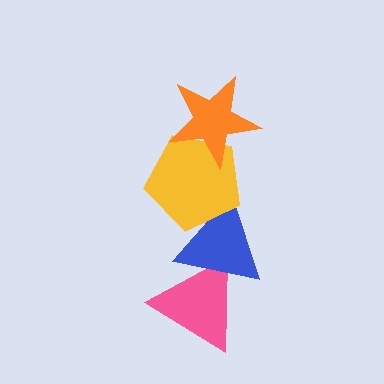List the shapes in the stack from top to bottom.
From top to bottom: the orange star, the yellow pentagon, the blue triangle, the pink triangle.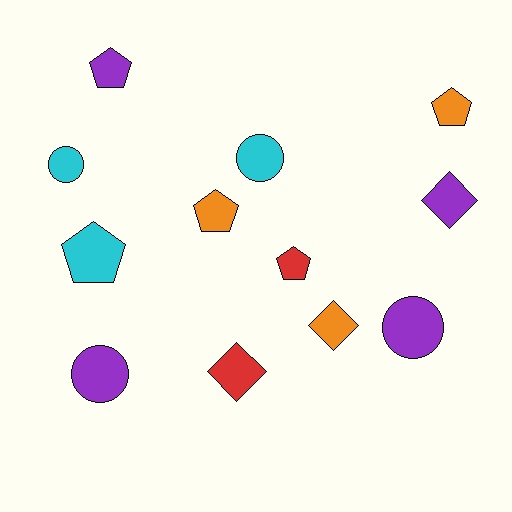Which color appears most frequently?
Purple, with 4 objects.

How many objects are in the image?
There are 12 objects.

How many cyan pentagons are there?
There is 1 cyan pentagon.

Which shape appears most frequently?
Pentagon, with 5 objects.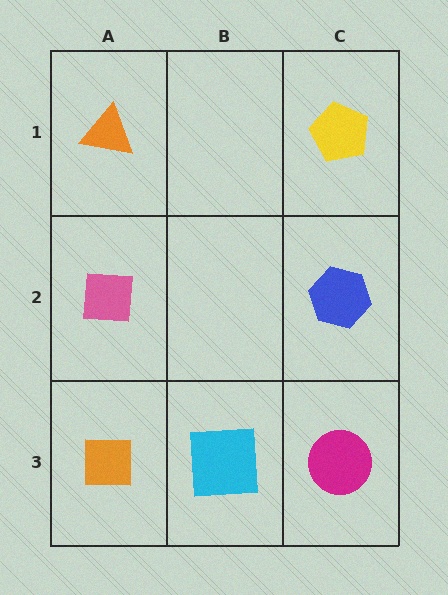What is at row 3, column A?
An orange square.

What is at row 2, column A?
A pink square.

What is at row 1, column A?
An orange triangle.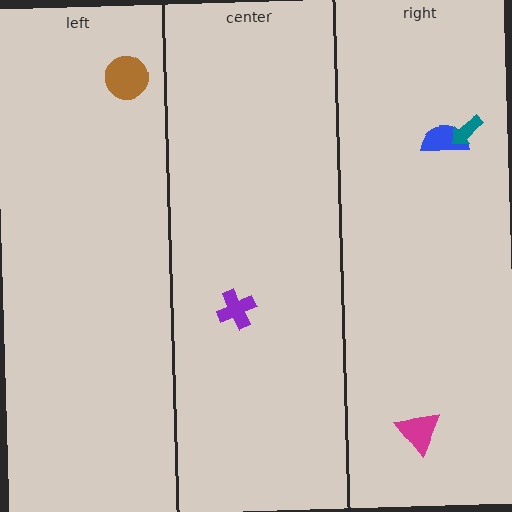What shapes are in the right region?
The magenta triangle, the blue semicircle, the teal arrow.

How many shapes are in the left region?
1.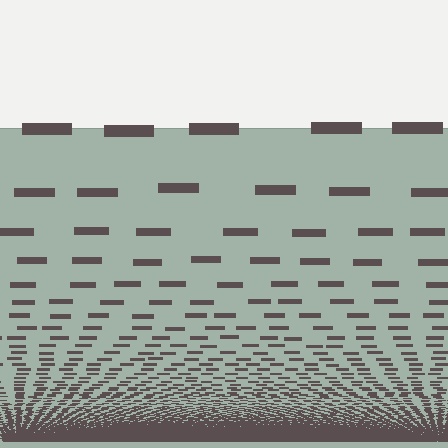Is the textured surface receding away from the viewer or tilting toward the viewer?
The surface appears to tilt toward the viewer. Texture elements get larger and sparser toward the top.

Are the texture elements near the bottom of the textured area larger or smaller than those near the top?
Smaller. The gradient is inverted — elements near the bottom are smaller and denser.